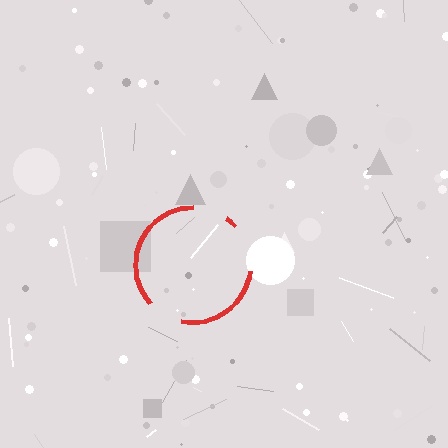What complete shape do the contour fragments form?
The contour fragments form a circle.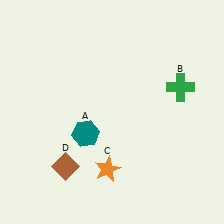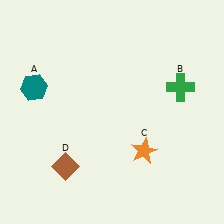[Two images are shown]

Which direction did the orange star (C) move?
The orange star (C) moved right.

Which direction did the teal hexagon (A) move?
The teal hexagon (A) moved left.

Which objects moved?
The objects that moved are: the teal hexagon (A), the orange star (C).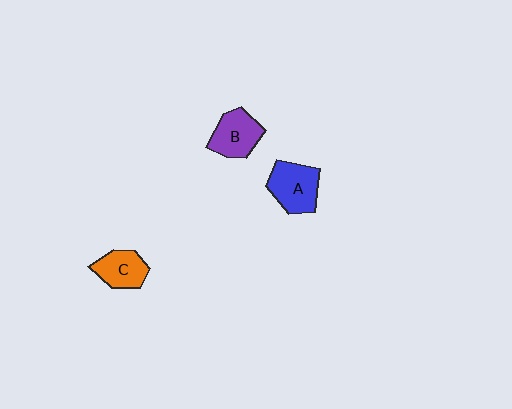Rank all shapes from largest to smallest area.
From largest to smallest: A (blue), B (purple), C (orange).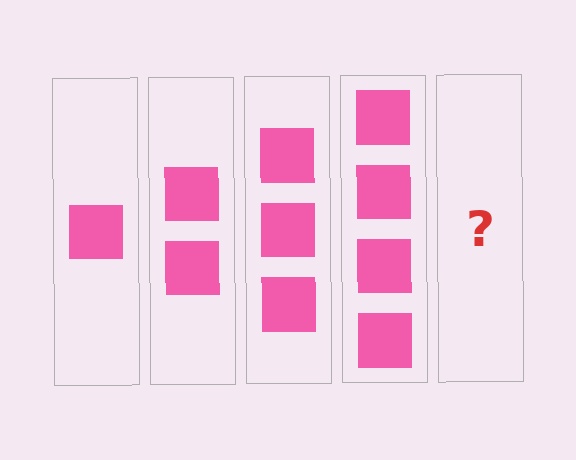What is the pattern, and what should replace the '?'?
The pattern is that each step adds one more square. The '?' should be 5 squares.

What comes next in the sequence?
The next element should be 5 squares.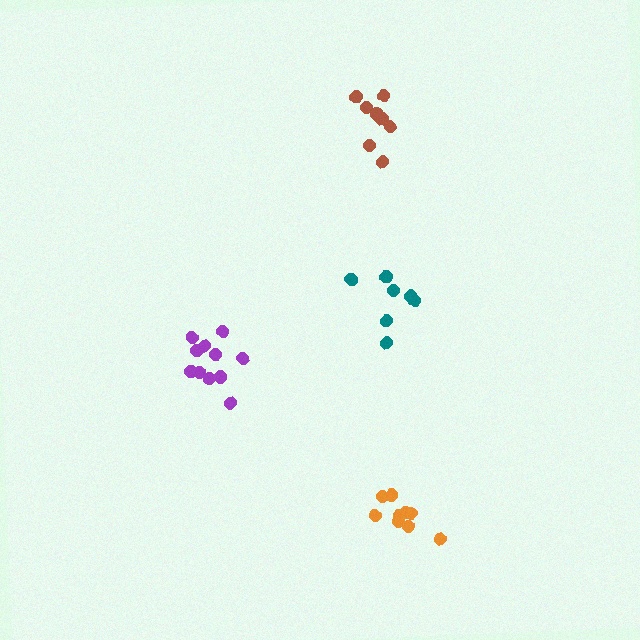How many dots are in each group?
Group 1: 8 dots, Group 2: 7 dots, Group 3: 11 dots, Group 4: 9 dots (35 total).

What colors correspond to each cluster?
The clusters are colored: brown, teal, purple, orange.